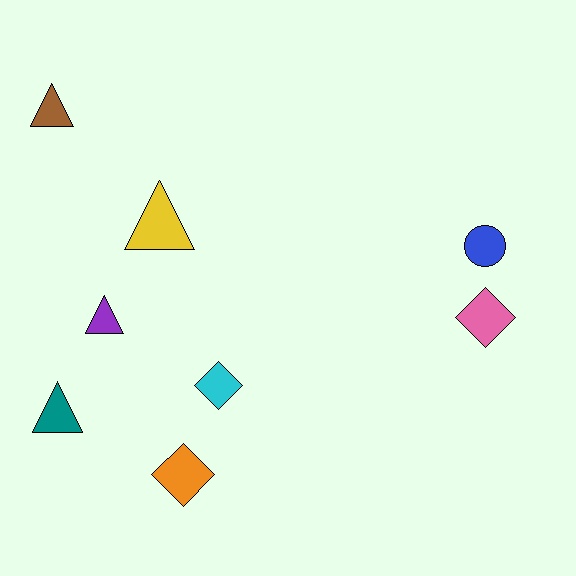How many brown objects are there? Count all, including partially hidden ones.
There is 1 brown object.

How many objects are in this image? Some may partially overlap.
There are 8 objects.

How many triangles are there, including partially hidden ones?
There are 4 triangles.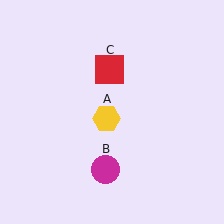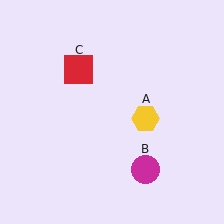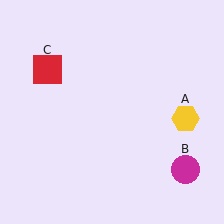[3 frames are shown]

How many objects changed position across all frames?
3 objects changed position: yellow hexagon (object A), magenta circle (object B), red square (object C).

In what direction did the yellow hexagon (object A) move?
The yellow hexagon (object A) moved right.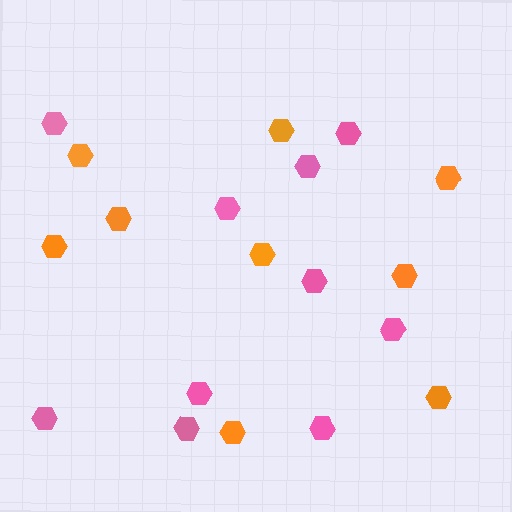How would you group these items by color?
There are 2 groups: one group of orange hexagons (9) and one group of pink hexagons (10).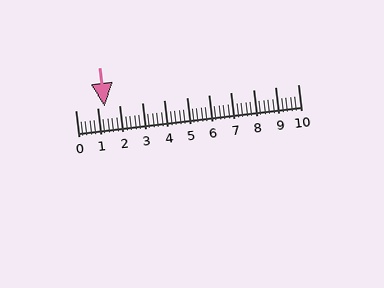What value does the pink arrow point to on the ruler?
The pink arrow points to approximately 1.3.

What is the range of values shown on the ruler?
The ruler shows values from 0 to 10.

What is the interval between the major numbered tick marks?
The major tick marks are spaced 1 units apart.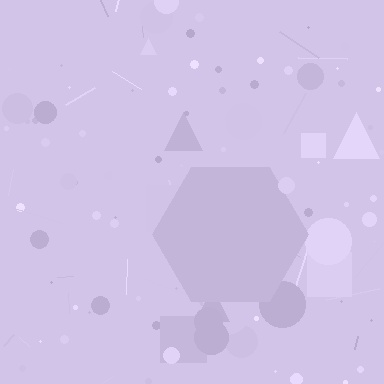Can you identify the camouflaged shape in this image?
The camouflaged shape is a hexagon.